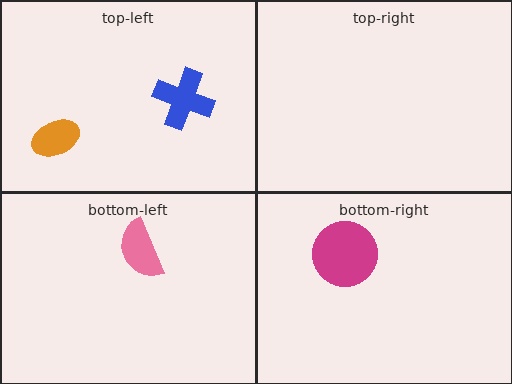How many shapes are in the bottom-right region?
1.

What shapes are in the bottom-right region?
The magenta circle.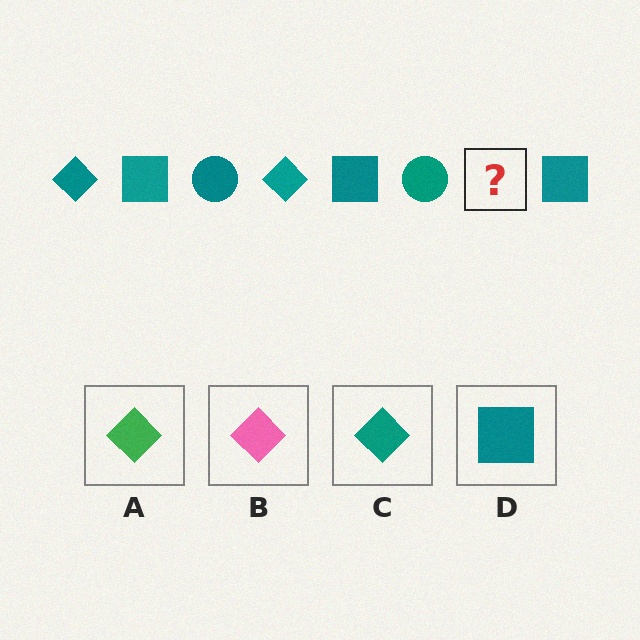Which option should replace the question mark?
Option C.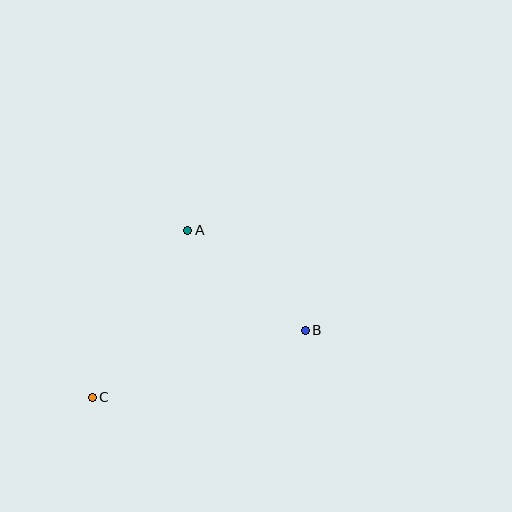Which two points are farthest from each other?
Points B and C are farthest from each other.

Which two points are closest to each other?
Points A and B are closest to each other.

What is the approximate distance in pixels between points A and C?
The distance between A and C is approximately 192 pixels.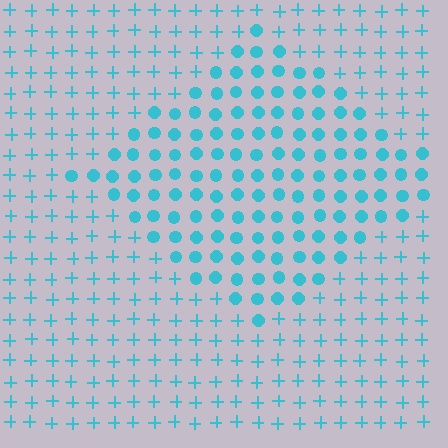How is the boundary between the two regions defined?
The boundary is defined by a change in element shape: circles inside vs. plus signs outside. All elements share the same color and spacing.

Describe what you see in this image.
The image is filled with small cyan elements arranged in a uniform grid. A diamond-shaped region contains circles, while the surrounding area contains plus signs. The boundary is defined purely by the change in element shape.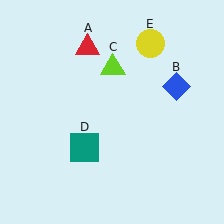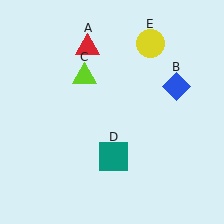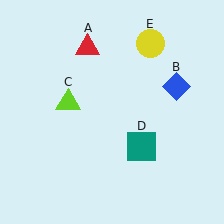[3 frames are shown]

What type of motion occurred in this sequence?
The lime triangle (object C), teal square (object D) rotated counterclockwise around the center of the scene.